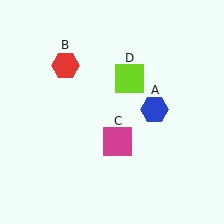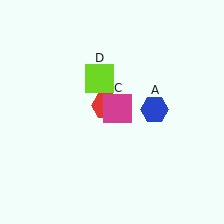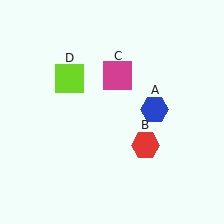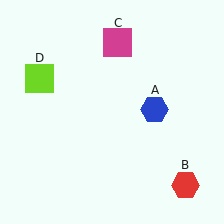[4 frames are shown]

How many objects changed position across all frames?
3 objects changed position: red hexagon (object B), magenta square (object C), lime square (object D).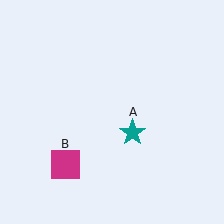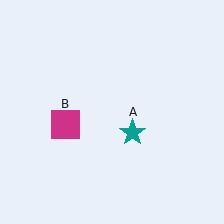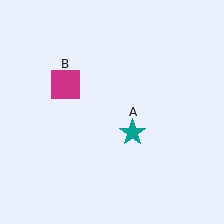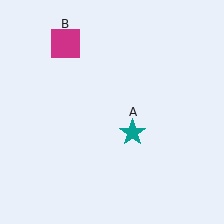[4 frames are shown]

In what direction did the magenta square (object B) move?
The magenta square (object B) moved up.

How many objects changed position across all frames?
1 object changed position: magenta square (object B).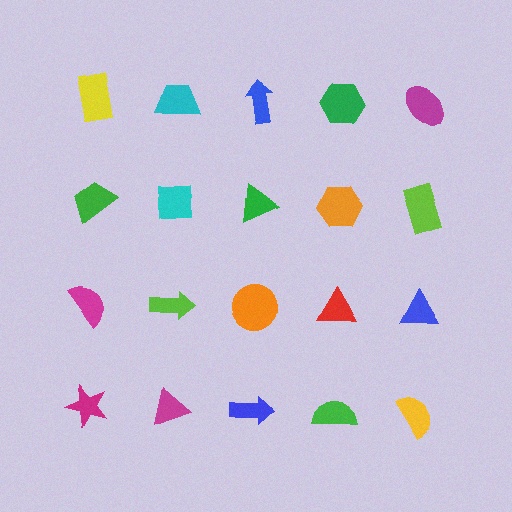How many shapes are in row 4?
5 shapes.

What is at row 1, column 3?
A blue arrow.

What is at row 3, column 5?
A blue triangle.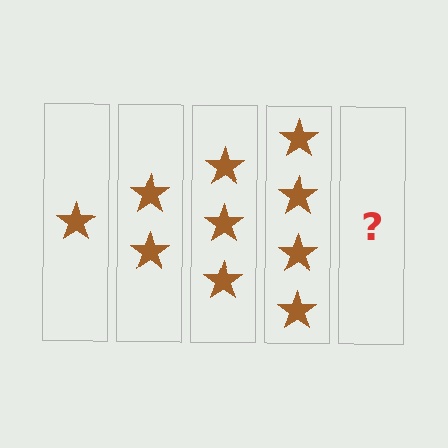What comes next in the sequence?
The next element should be 5 stars.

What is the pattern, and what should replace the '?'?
The pattern is that each step adds one more star. The '?' should be 5 stars.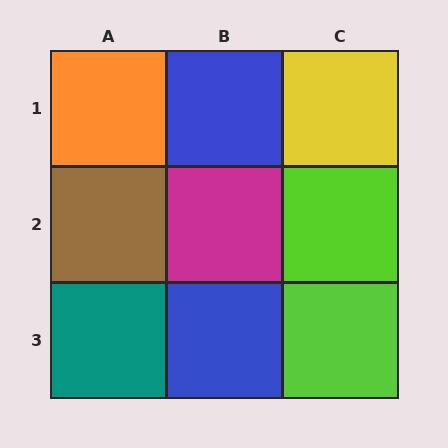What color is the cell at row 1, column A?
Orange.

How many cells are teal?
1 cell is teal.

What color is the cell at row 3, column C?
Lime.